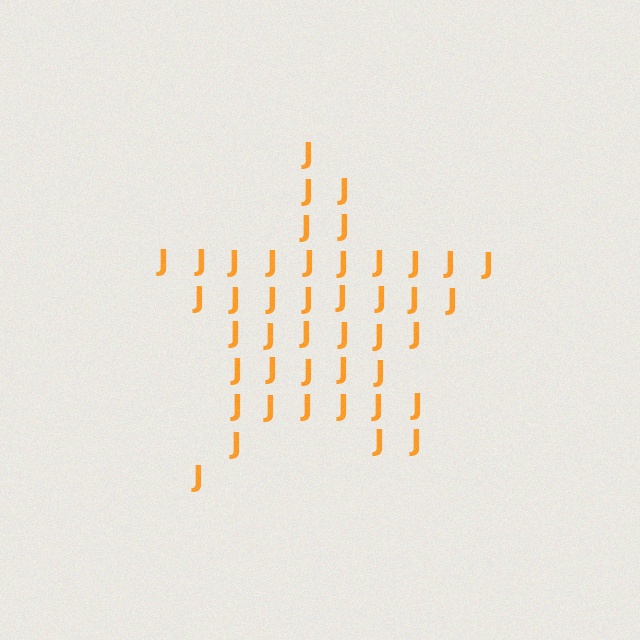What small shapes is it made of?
It is made of small letter J's.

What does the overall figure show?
The overall figure shows a star.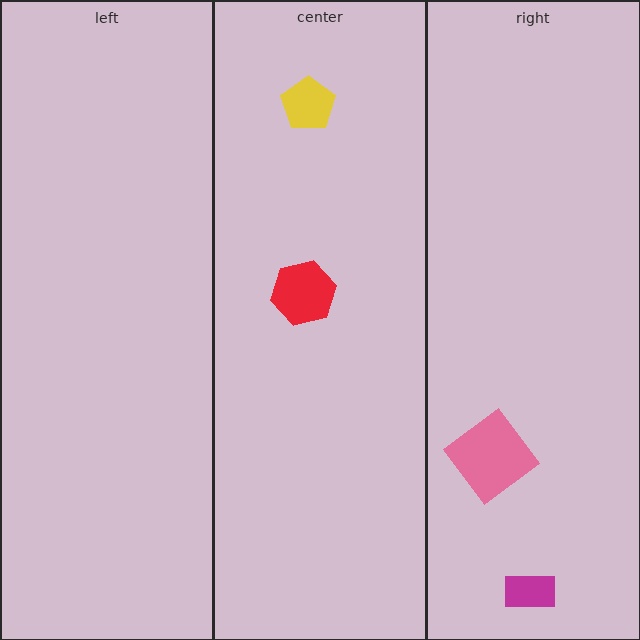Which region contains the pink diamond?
The right region.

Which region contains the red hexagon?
The center region.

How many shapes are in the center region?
2.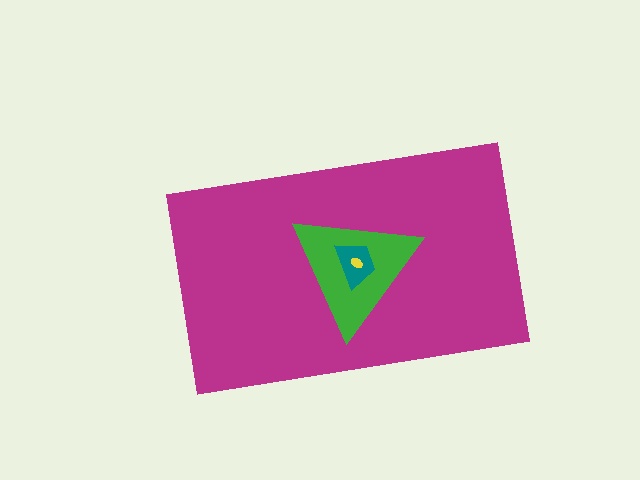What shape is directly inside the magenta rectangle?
The green triangle.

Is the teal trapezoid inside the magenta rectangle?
Yes.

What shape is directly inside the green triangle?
The teal trapezoid.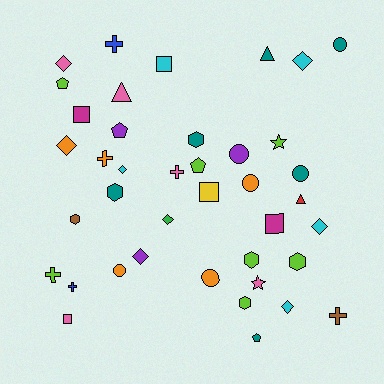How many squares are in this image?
There are 5 squares.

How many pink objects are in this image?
There are 5 pink objects.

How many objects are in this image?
There are 40 objects.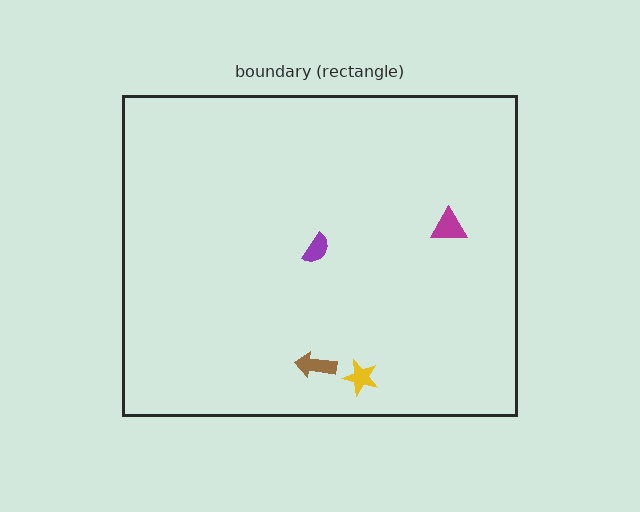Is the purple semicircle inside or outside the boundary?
Inside.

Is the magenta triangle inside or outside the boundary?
Inside.